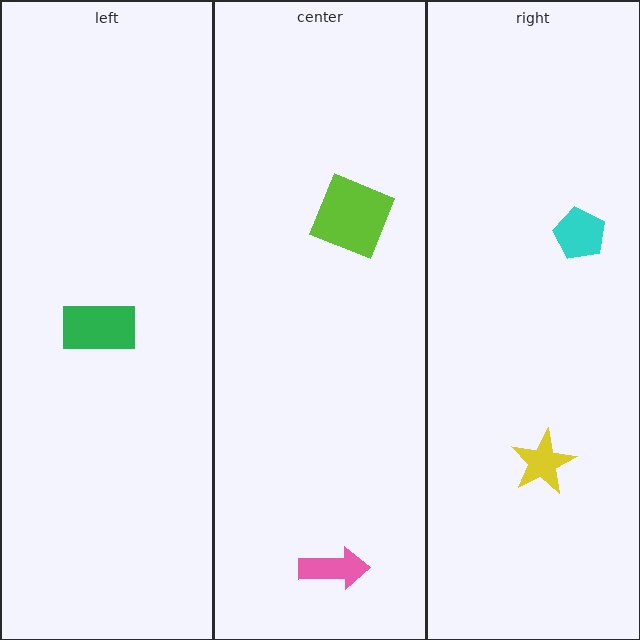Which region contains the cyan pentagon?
The right region.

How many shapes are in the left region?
1.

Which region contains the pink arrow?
The center region.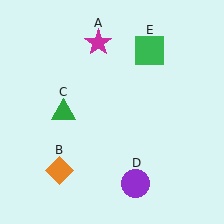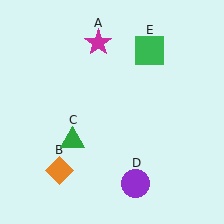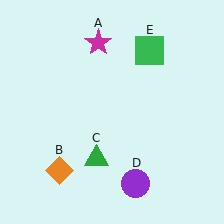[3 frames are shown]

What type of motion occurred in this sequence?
The green triangle (object C) rotated counterclockwise around the center of the scene.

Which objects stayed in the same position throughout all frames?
Magenta star (object A) and orange diamond (object B) and purple circle (object D) and green square (object E) remained stationary.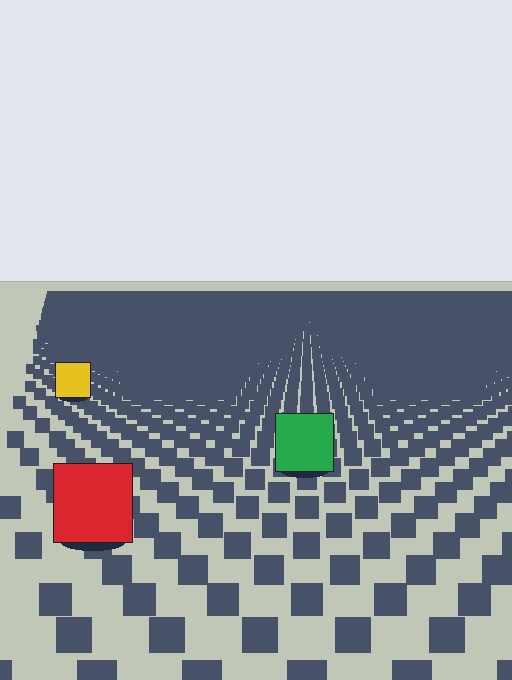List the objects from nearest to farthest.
From nearest to farthest: the red square, the green square, the yellow square.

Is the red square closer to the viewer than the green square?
Yes. The red square is closer — you can tell from the texture gradient: the ground texture is coarser near it.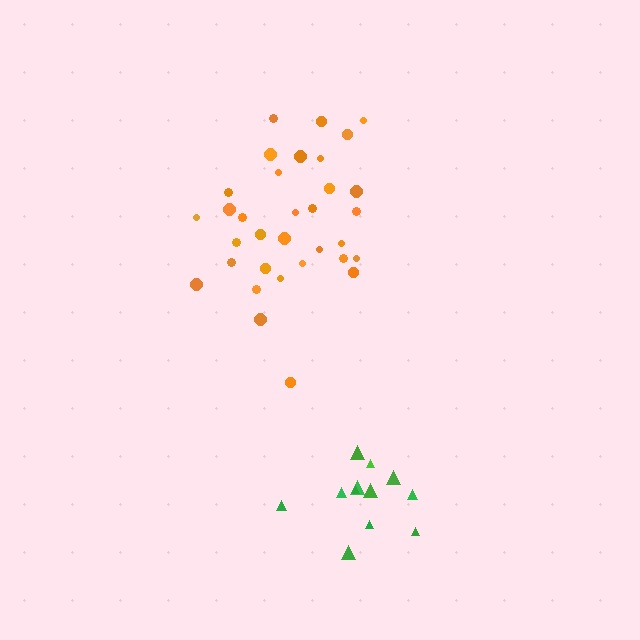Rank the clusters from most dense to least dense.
green, orange.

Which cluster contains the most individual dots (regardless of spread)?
Orange (33).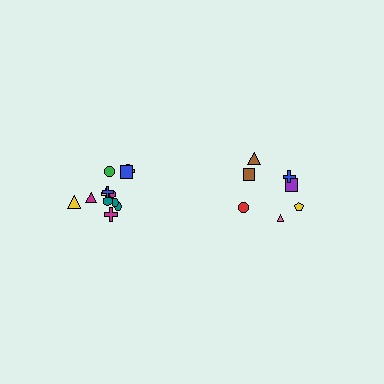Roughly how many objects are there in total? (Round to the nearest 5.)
Roughly 20 objects in total.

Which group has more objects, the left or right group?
The left group.